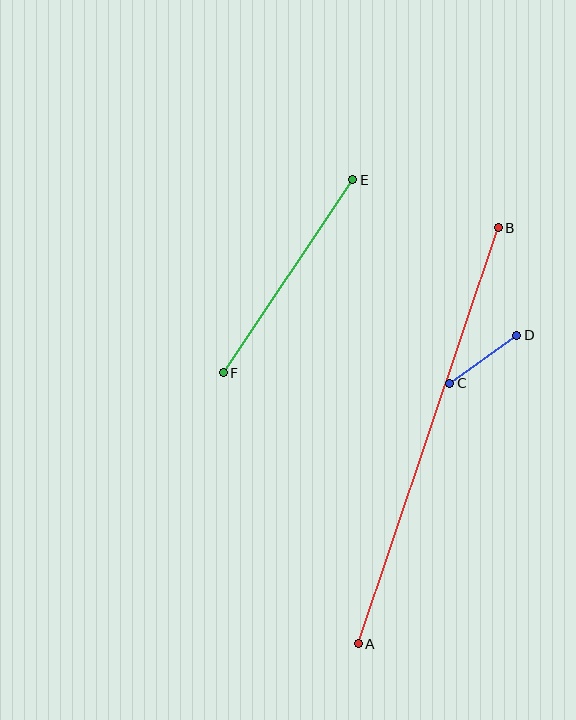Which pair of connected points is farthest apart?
Points A and B are farthest apart.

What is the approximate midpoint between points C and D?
The midpoint is at approximately (483, 359) pixels.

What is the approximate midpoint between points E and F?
The midpoint is at approximately (288, 276) pixels.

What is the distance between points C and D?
The distance is approximately 83 pixels.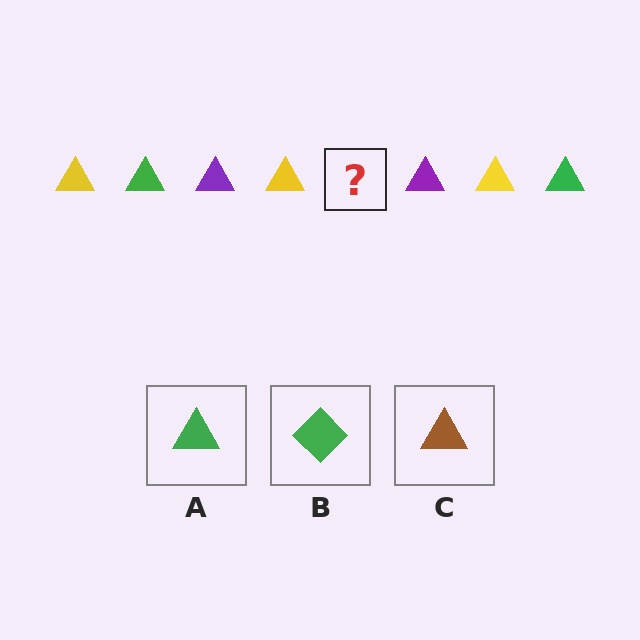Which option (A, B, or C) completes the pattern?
A.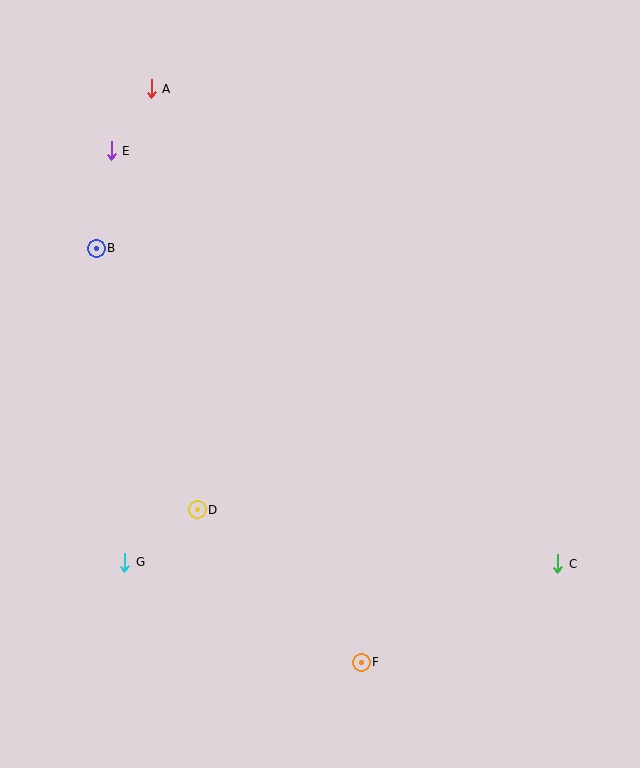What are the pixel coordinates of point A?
Point A is at (151, 89).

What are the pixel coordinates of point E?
Point E is at (111, 151).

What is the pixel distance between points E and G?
The distance between E and G is 412 pixels.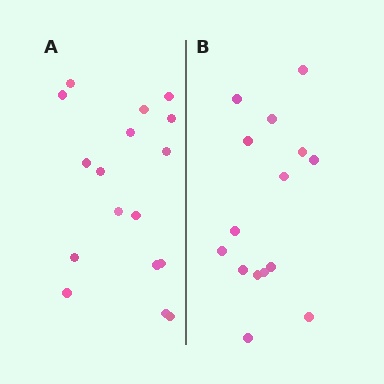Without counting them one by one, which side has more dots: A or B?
Region A (the left region) has more dots.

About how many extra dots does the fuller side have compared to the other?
Region A has just a few more — roughly 2 or 3 more dots than region B.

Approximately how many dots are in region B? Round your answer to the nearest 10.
About 20 dots. (The exact count is 15, which rounds to 20.)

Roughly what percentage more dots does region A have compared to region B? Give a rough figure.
About 15% more.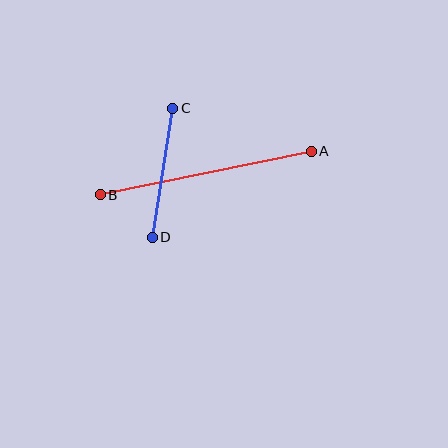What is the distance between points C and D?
The distance is approximately 130 pixels.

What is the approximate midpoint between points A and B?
The midpoint is at approximately (206, 173) pixels.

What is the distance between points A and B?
The distance is approximately 216 pixels.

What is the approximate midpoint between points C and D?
The midpoint is at approximately (163, 173) pixels.